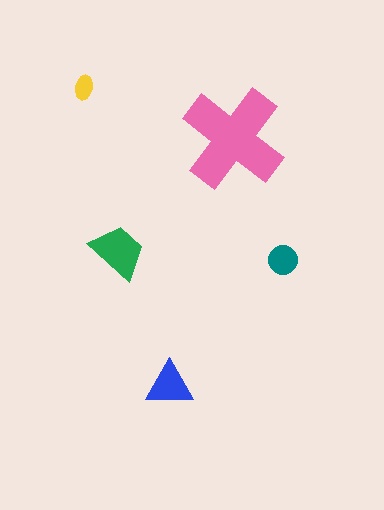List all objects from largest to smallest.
The pink cross, the green trapezoid, the blue triangle, the teal circle, the yellow ellipse.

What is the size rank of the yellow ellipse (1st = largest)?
5th.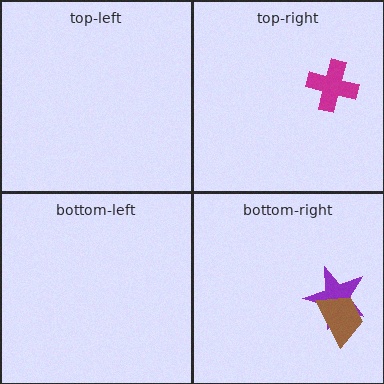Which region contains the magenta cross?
The top-right region.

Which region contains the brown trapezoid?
The bottom-right region.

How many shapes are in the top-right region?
1.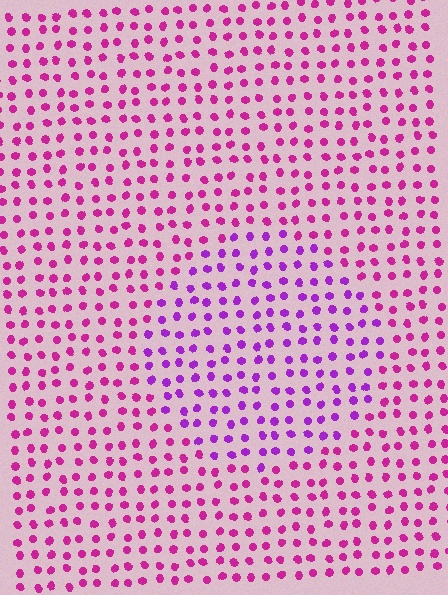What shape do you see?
I see a circle.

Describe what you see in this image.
The image is filled with small magenta elements in a uniform arrangement. A circle-shaped region is visible where the elements are tinted to a slightly different hue, forming a subtle color boundary.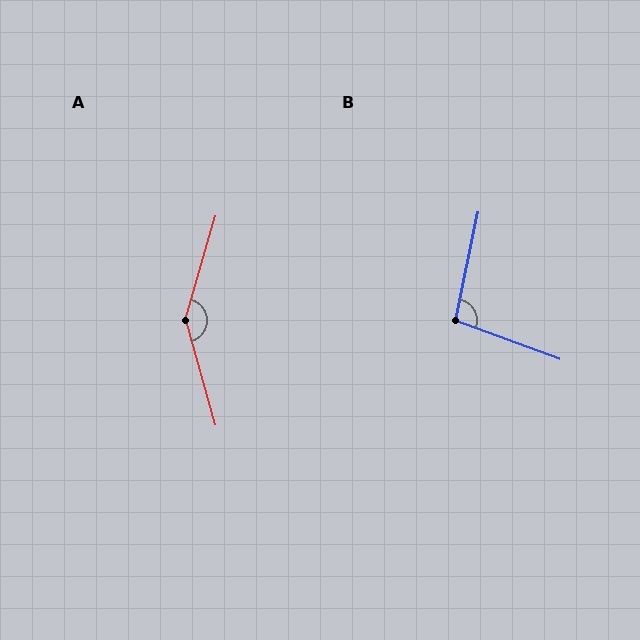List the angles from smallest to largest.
B (98°), A (148°).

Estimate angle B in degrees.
Approximately 98 degrees.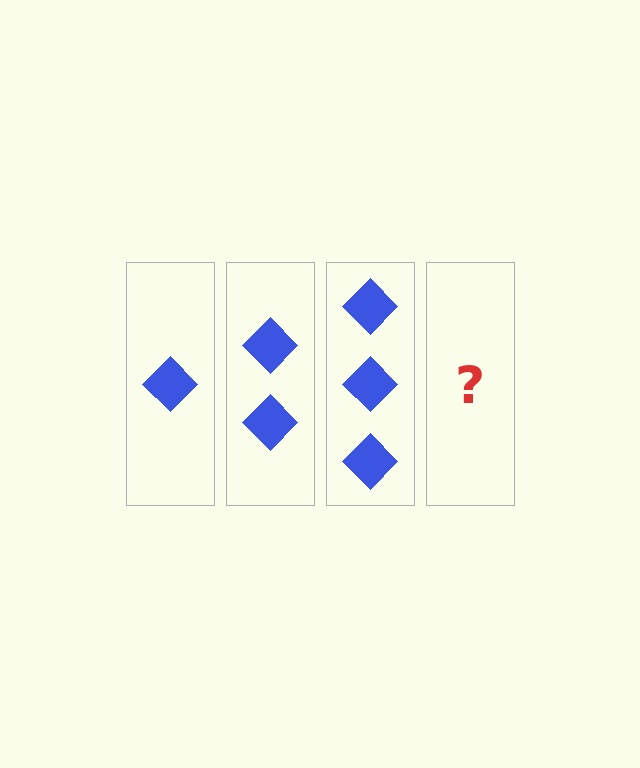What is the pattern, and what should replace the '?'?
The pattern is that each step adds one more diamond. The '?' should be 4 diamonds.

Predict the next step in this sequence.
The next step is 4 diamonds.